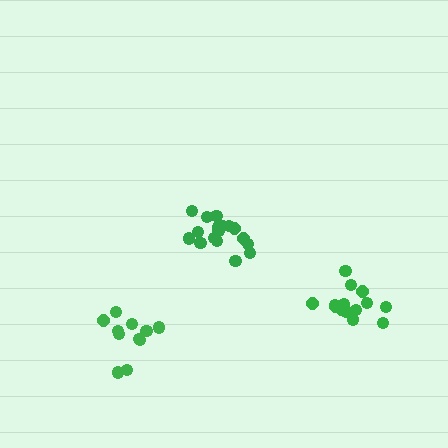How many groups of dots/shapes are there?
There are 3 groups.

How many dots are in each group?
Group 1: 11 dots, Group 2: 14 dots, Group 3: 17 dots (42 total).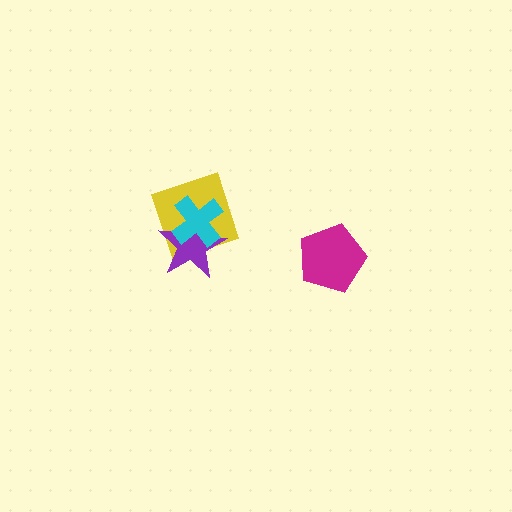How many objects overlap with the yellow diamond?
2 objects overlap with the yellow diamond.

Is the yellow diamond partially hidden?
Yes, it is partially covered by another shape.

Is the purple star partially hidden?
Yes, it is partially covered by another shape.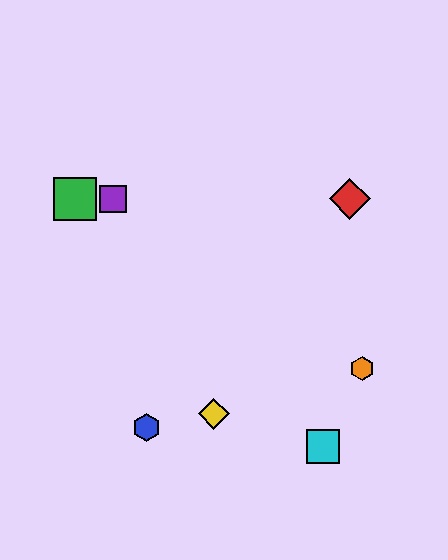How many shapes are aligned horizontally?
3 shapes (the red diamond, the green square, the purple square) are aligned horizontally.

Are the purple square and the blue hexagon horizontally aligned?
No, the purple square is at y≈199 and the blue hexagon is at y≈427.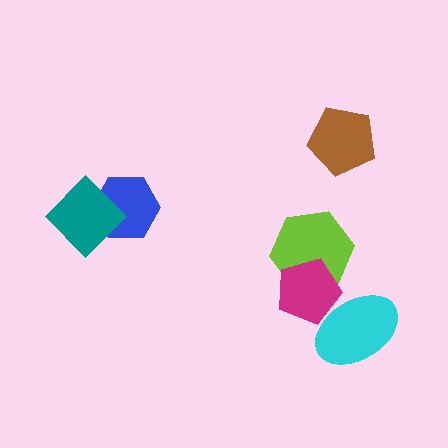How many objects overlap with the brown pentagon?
0 objects overlap with the brown pentagon.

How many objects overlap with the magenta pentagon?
2 objects overlap with the magenta pentagon.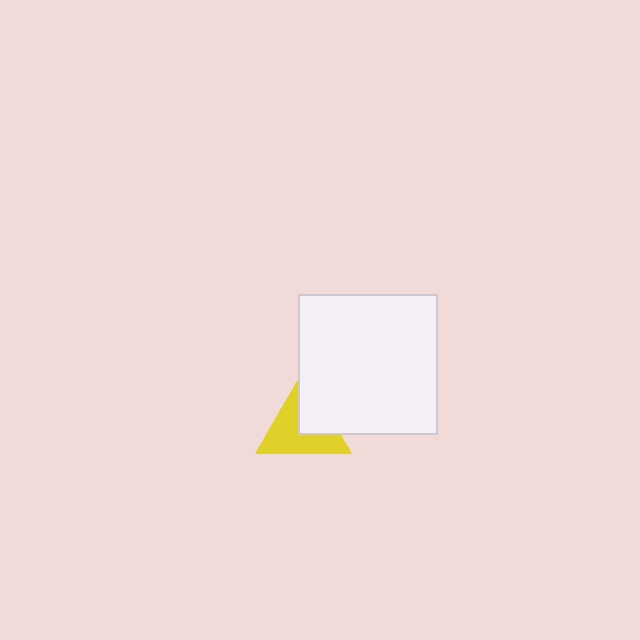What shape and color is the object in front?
The object in front is a white square.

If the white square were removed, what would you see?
You would see the complete yellow triangle.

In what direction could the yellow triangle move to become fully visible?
The yellow triangle could move toward the lower-left. That would shift it out from behind the white square entirely.